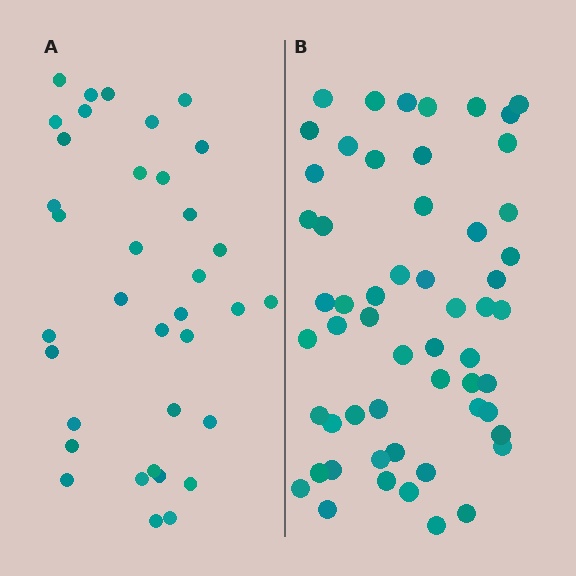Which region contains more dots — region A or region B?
Region B (the right region) has more dots.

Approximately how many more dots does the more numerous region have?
Region B has approximately 20 more dots than region A.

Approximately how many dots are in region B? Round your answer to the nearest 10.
About 60 dots. (The exact count is 56, which rounds to 60.)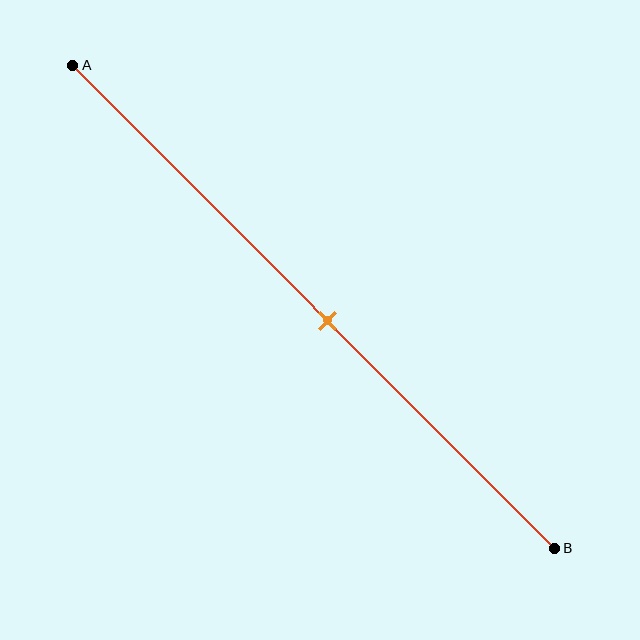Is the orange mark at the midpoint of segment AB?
Yes, the mark is approximately at the midpoint.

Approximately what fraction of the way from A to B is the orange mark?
The orange mark is approximately 55% of the way from A to B.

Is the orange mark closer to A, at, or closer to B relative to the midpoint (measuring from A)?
The orange mark is approximately at the midpoint of segment AB.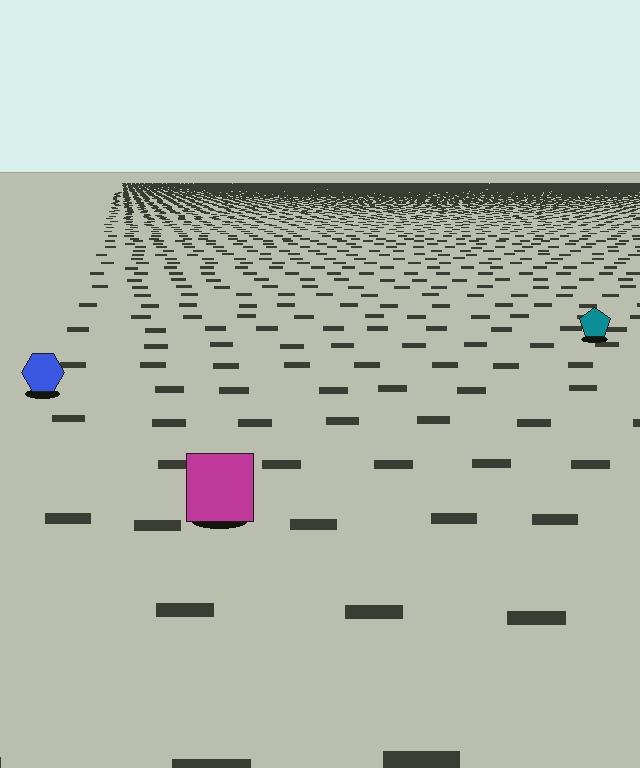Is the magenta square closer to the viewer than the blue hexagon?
Yes. The magenta square is closer — you can tell from the texture gradient: the ground texture is coarser near it.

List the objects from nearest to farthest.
From nearest to farthest: the magenta square, the blue hexagon, the teal pentagon.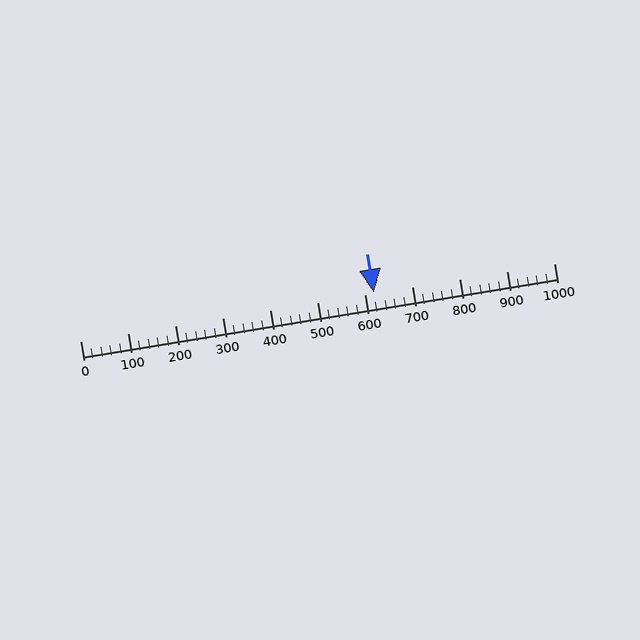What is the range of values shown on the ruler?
The ruler shows values from 0 to 1000.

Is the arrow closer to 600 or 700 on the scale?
The arrow is closer to 600.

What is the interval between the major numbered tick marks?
The major tick marks are spaced 100 units apart.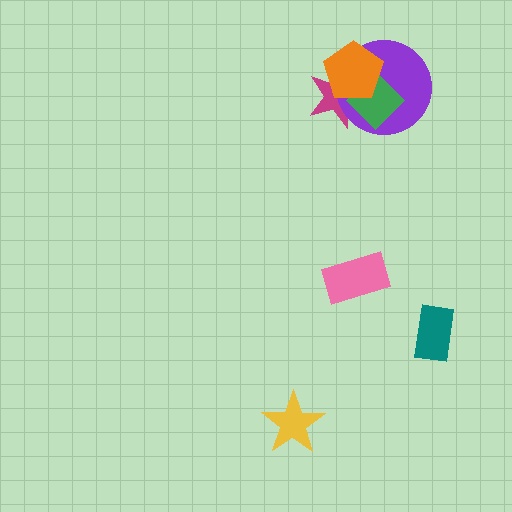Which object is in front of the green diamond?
The orange pentagon is in front of the green diamond.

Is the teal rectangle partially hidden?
No, no other shape covers it.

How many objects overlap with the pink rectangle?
0 objects overlap with the pink rectangle.